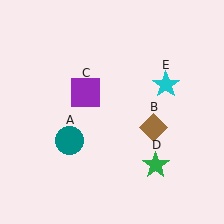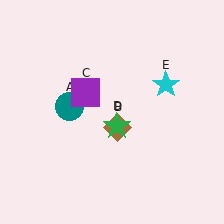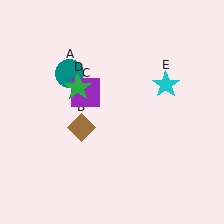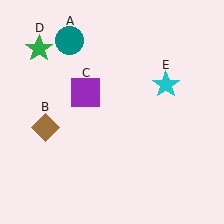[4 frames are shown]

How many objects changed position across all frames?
3 objects changed position: teal circle (object A), brown diamond (object B), green star (object D).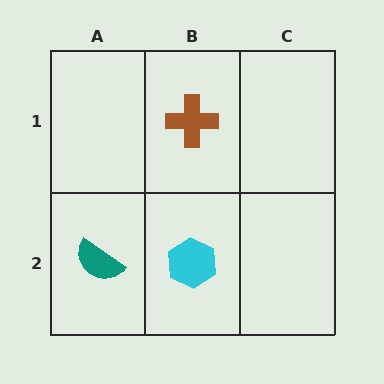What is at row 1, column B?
A brown cross.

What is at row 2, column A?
A teal semicircle.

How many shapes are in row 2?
2 shapes.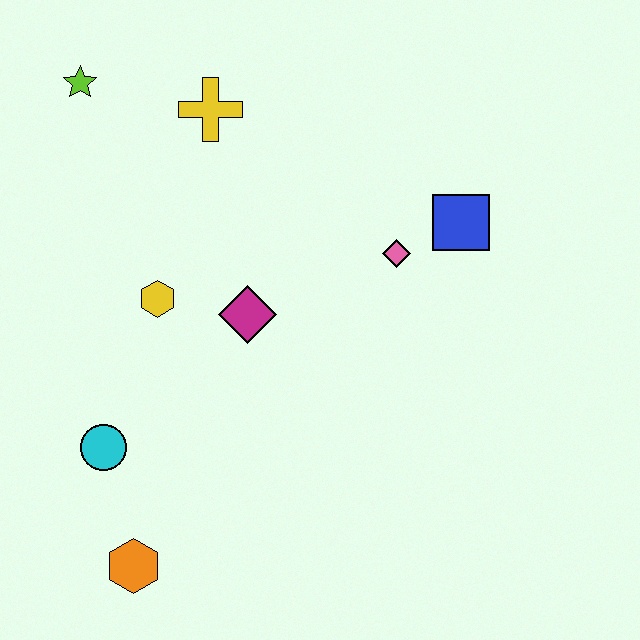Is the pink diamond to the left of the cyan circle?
No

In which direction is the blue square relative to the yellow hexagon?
The blue square is to the right of the yellow hexagon.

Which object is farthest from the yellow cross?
The orange hexagon is farthest from the yellow cross.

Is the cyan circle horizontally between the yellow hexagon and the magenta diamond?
No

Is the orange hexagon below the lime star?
Yes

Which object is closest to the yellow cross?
The lime star is closest to the yellow cross.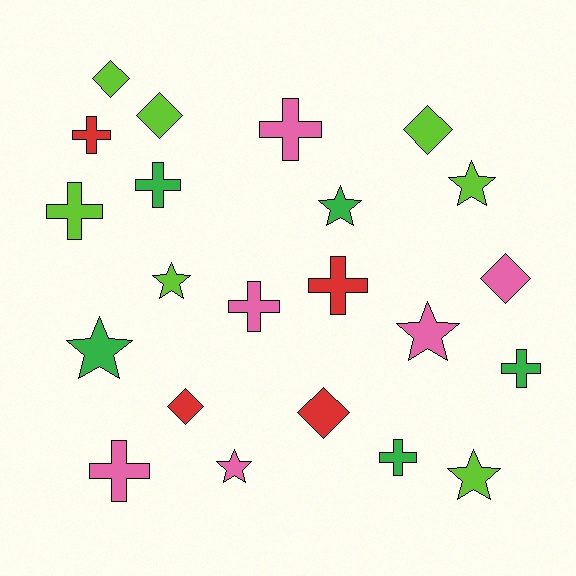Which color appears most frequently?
Lime, with 7 objects.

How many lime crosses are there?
There is 1 lime cross.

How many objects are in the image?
There are 22 objects.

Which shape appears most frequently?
Cross, with 9 objects.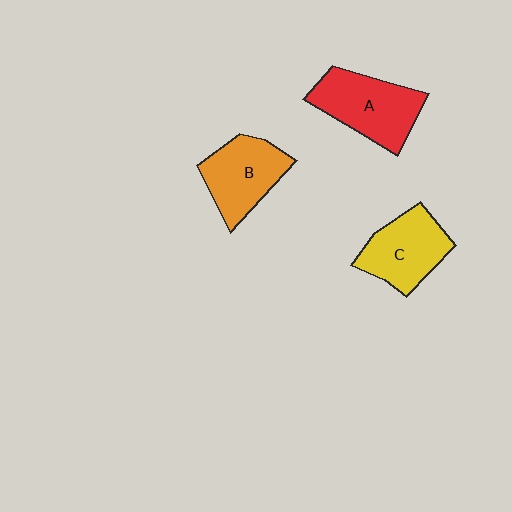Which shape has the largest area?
Shape A (red).